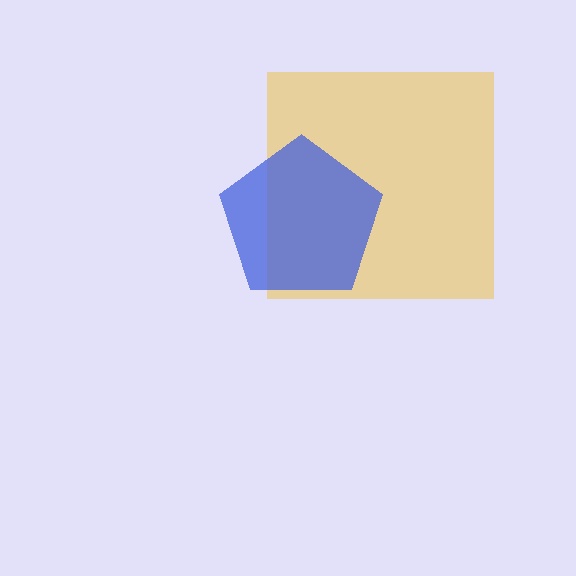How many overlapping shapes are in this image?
There are 2 overlapping shapes in the image.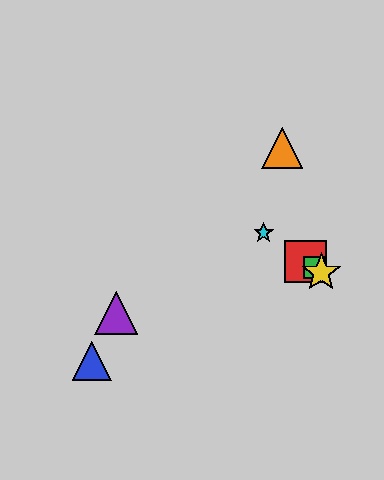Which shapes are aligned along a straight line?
The red square, the green square, the yellow star, the cyan star are aligned along a straight line.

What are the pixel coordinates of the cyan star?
The cyan star is at (264, 233).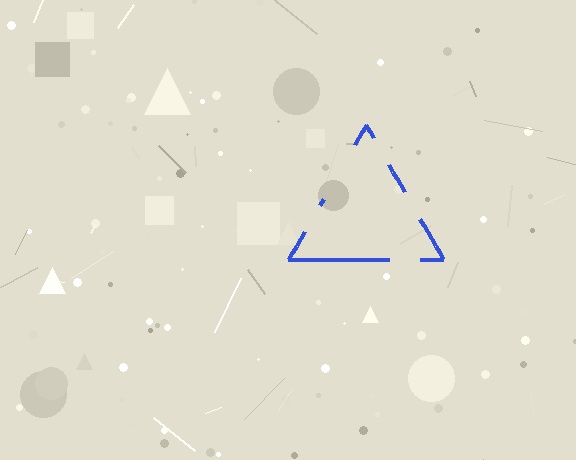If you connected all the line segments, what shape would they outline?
They would outline a triangle.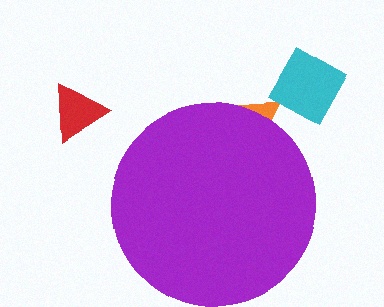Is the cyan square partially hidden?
No, the cyan square is fully visible.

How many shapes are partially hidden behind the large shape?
1 shape is partially hidden.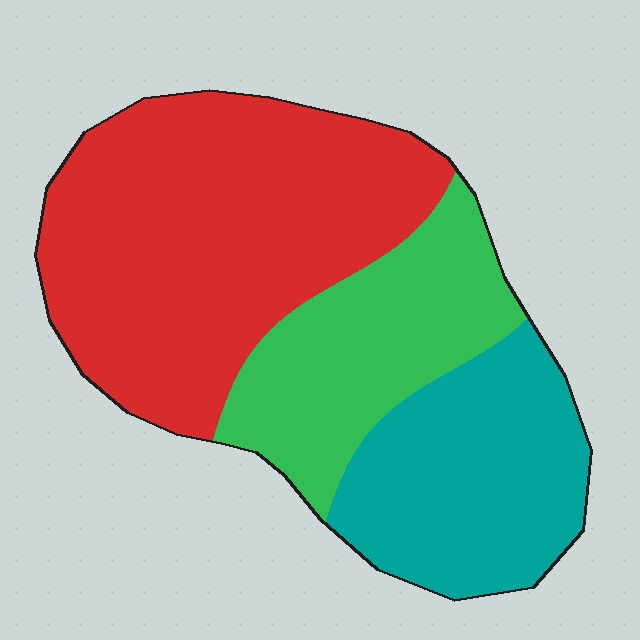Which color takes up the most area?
Red, at roughly 50%.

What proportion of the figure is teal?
Teal takes up between a quarter and a half of the figure.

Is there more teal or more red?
Red.